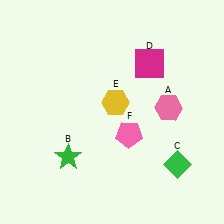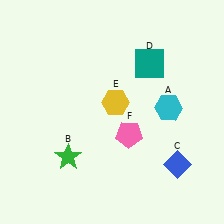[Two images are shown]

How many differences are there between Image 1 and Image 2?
There are 3 differences between the two images.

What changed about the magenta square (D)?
In Image 1, D is magenta. In Image 2, it changed to teal.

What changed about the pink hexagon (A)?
In Image 1, A is pink. In Image 2, it changed to cyan.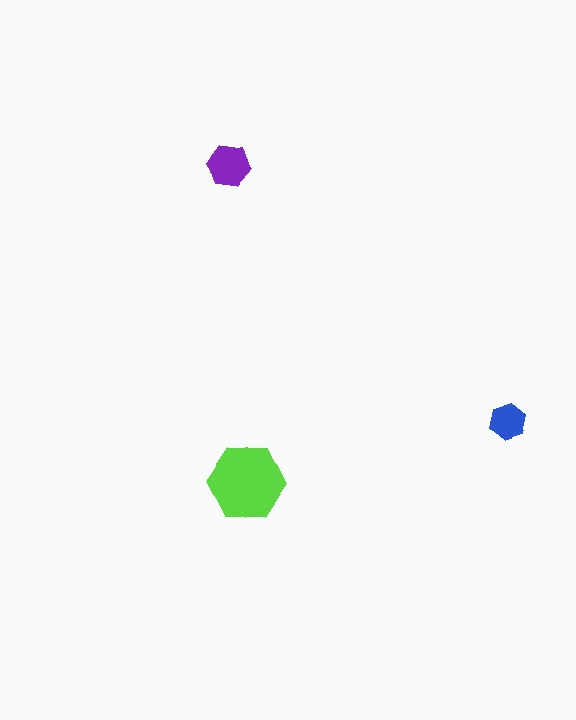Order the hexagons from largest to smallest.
the lime one, the purple one, the blue one.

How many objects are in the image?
There are 3 objects in the image.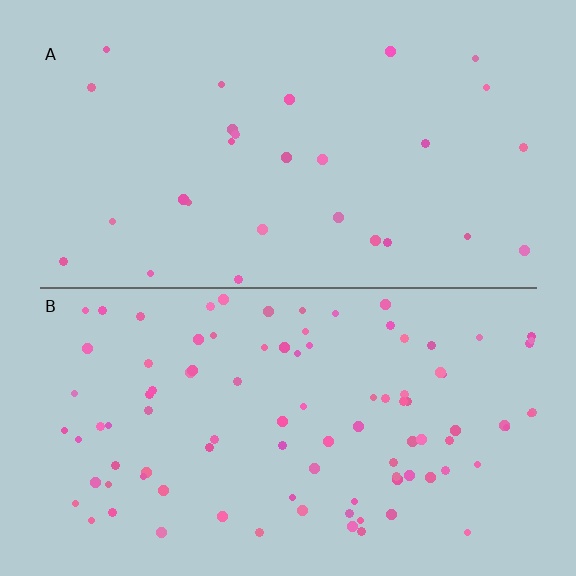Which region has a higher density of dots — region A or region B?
B (the bottom).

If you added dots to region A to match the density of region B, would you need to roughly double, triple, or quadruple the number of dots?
Approximately triple.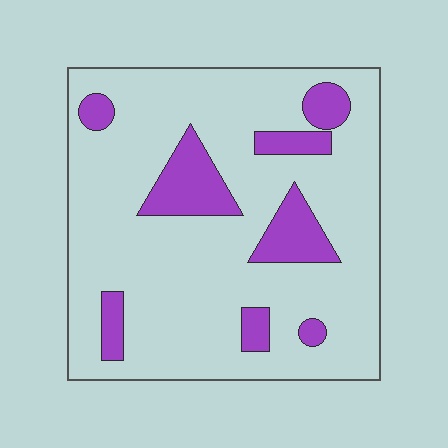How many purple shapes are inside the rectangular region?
8.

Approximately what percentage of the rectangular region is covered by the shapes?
Approximately 20%.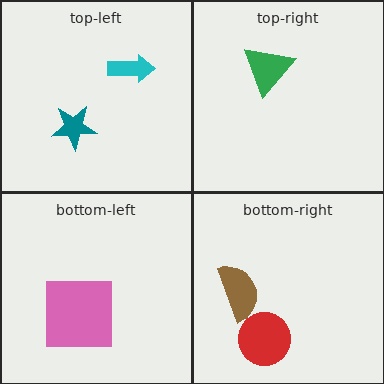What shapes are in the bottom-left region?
The pink square.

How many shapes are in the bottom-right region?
2.